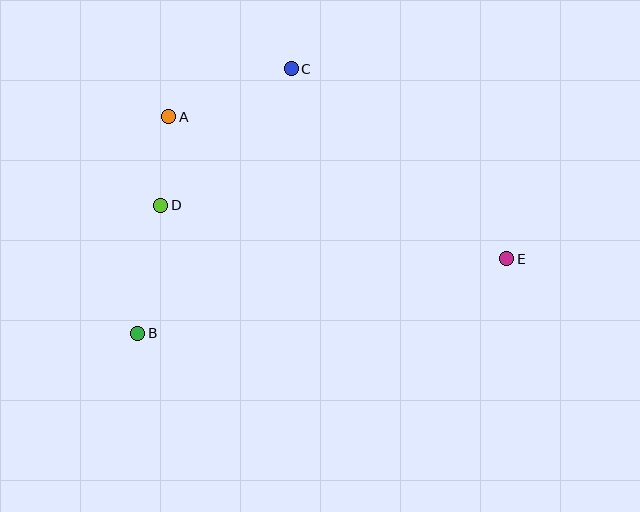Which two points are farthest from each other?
Points B and E are farthest from each other.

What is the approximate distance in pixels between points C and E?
The distance between C and E is approximately 287 pixels.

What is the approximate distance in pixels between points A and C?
The distance between A and C is approximately 132 pixels.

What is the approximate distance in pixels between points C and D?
The distance between C and D is approximately 189 pixels.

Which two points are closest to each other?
Points A and D are closest to each other.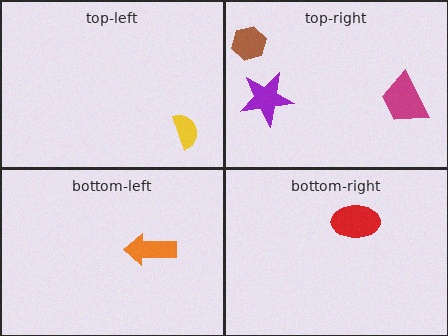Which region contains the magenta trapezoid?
The top-right region.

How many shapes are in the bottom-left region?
1.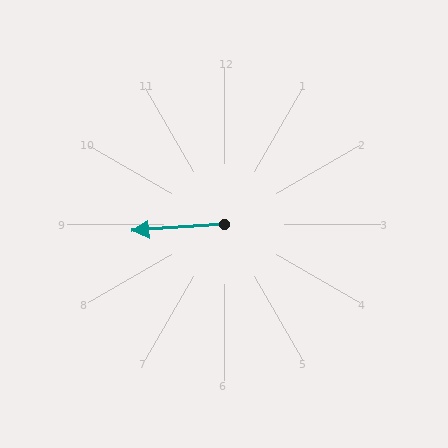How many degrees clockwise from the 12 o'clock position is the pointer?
Approximately 266 degrees.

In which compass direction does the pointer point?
West.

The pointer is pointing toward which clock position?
Roughly 9 o'clock.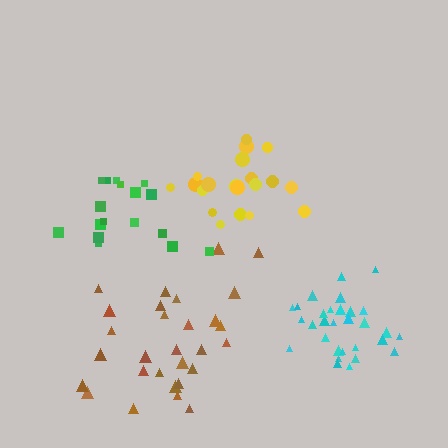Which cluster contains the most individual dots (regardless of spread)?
Cyan (31).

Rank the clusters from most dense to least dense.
cyan, green, yellow, brown.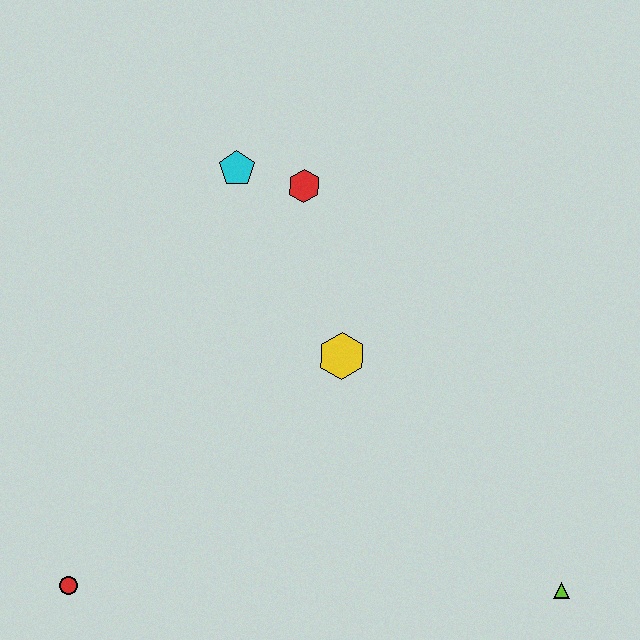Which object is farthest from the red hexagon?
The lime triangle is farthest from the red hexagon.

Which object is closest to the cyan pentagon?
The red hexagon is closest to the cyan pentagon.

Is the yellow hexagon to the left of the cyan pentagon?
No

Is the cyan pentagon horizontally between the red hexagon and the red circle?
Yes